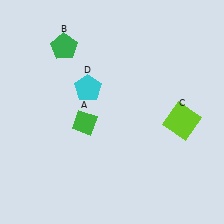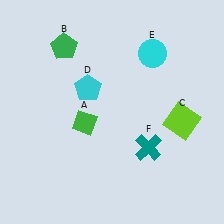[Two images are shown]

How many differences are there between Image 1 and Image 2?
There are 2 differences between the two images.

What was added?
A cyan circle (E), a teal cross (F) were added in Image 2.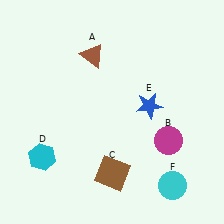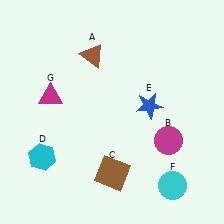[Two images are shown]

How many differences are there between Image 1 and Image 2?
There is 1 difference between the two images.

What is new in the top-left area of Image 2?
A magenta triangle (G) was added in the top-left area of Image 2.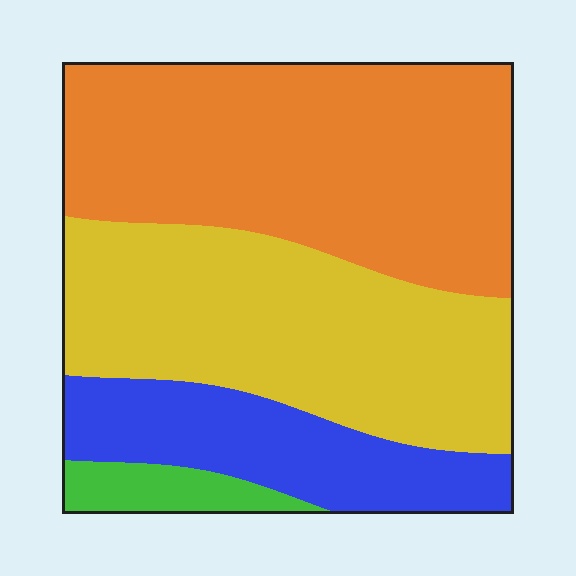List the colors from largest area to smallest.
From largest to smallest: orange, yellow, blue, green.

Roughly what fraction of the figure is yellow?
Yellow covers 35% of the figure.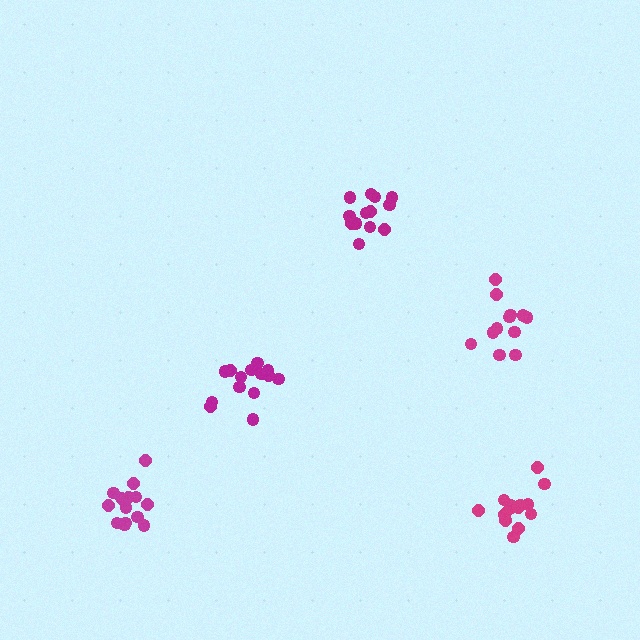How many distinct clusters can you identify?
There are 5 distinct clusters.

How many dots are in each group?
Group 1: 13 dots, Group 2: 12 dots, Group 3: 14 dots, Group 4: 15 dots, Group 5: 15 dots (69 total).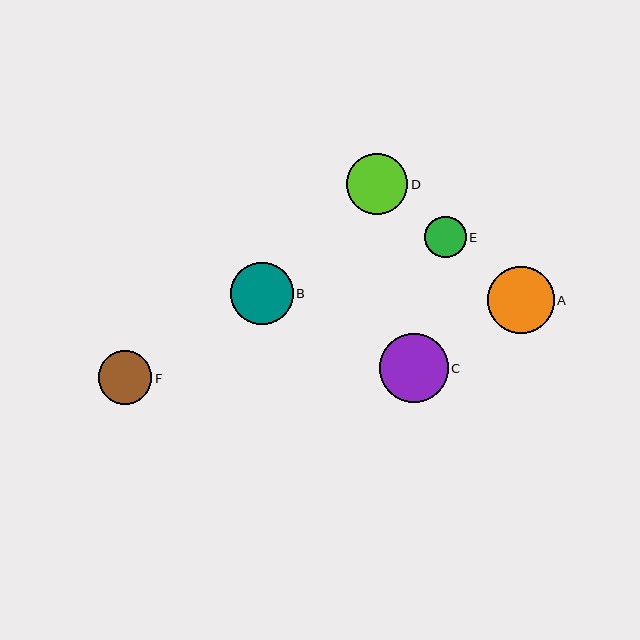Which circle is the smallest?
Circle E is the smallest with a size of approximately 42 pixels.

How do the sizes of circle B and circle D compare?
Circle B and circle D are approximately the same size.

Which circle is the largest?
Circle C is the largest with a size of approximately 68 pixels.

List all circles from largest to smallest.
From largest to smallest: C, A, B, D, F, E.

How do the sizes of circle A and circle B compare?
Circle A and circle B are approximately the same size.